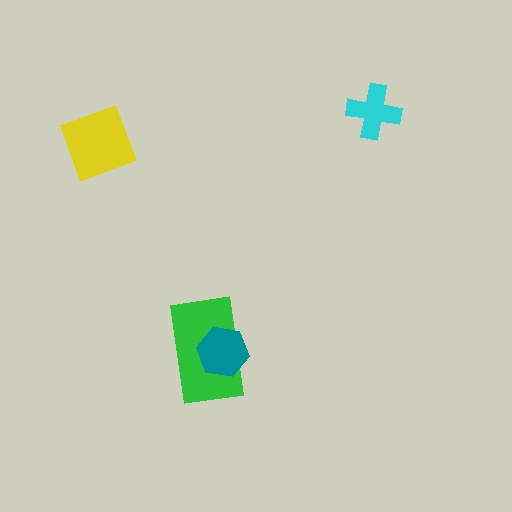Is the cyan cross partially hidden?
No, no other shape covers it.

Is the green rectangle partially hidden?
Yes, it is partially covered by another shape.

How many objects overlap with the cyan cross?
0 objects overlap with the cyan cross.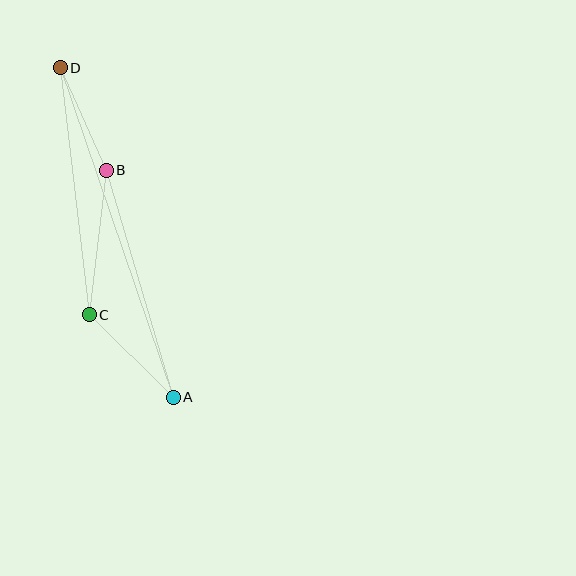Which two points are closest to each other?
Points B and D are closest to each other.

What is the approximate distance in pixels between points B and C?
The distance between B and C is approximately 146 pixels.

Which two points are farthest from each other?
Points A and D are farthest from each other.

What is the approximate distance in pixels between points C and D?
The distance between C and D is approximately 249 pixels.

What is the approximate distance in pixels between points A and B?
The distance between A and B is approximately 237 pixels.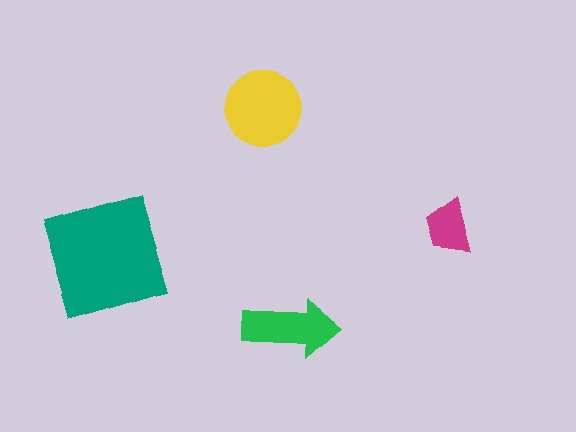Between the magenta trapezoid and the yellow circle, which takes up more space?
The yellow circle.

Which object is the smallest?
The magenta trapezoid.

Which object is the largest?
The teal square.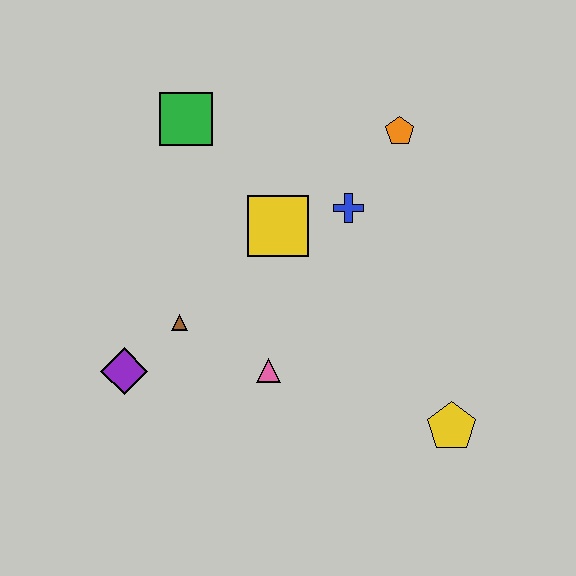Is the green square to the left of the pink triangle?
Yes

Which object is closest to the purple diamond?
The brown triangle is closest to the purple diamond.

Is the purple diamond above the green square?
No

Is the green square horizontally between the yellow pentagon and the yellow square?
No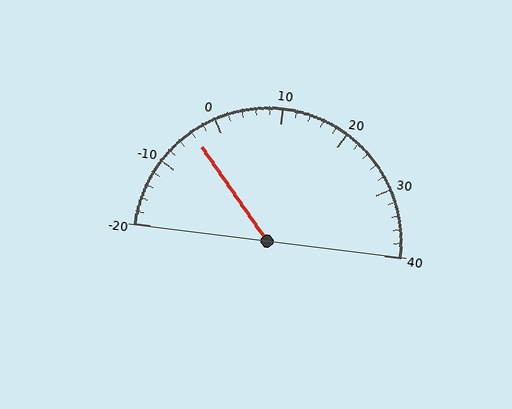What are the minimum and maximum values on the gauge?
The gauge ranges from -20 to 40.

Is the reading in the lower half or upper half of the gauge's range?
The reading is in the lower half of the range (-20 to 40).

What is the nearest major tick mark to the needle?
The nearest major tick mark is 0.